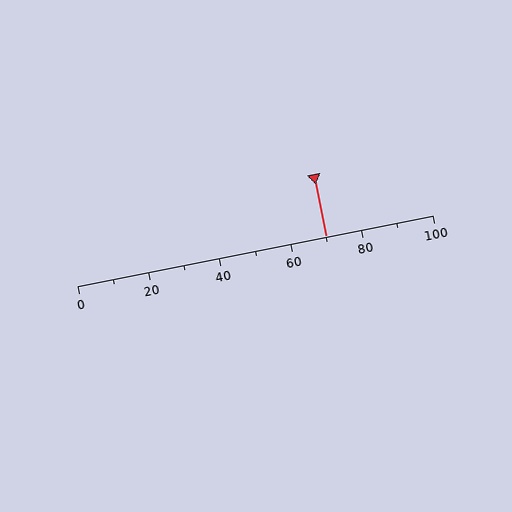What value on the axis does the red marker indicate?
The marker indicates approximately 70.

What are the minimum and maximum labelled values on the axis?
The axis runs from 0 to 100.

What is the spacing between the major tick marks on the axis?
The major ticks are spaced 20 apart.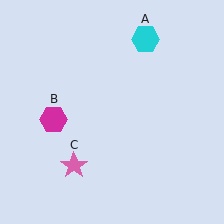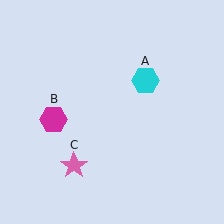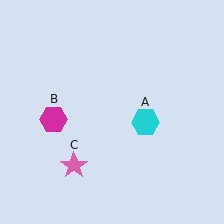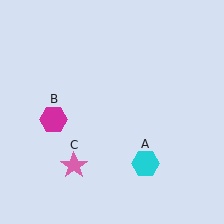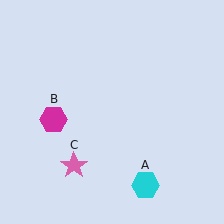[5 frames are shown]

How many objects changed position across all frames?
1 object changed position: cyan hexagon (object A).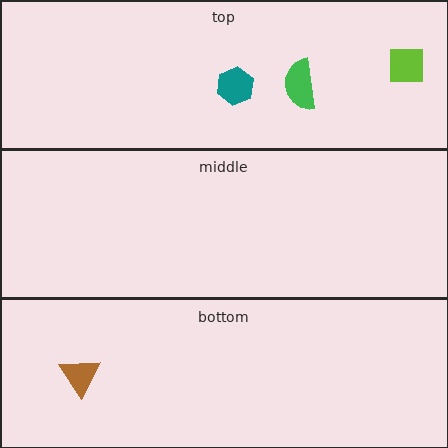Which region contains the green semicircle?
The top region.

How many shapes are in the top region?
3.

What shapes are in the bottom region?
The brown triangle.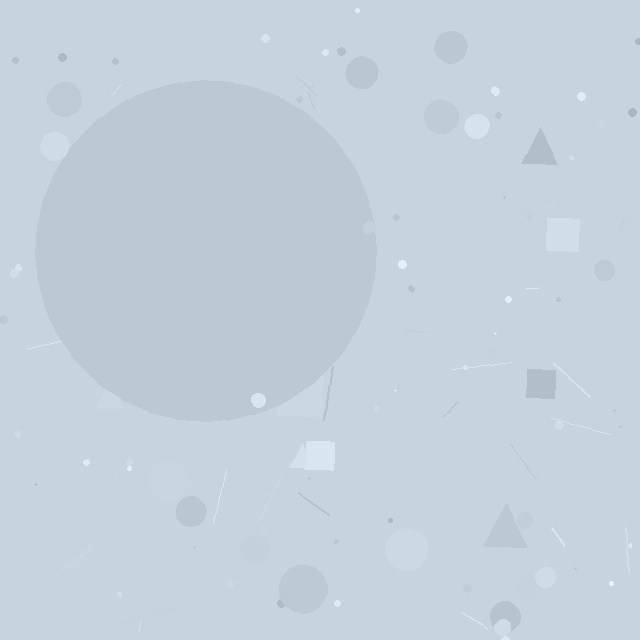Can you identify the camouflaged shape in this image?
The camouflaged shape is a circle.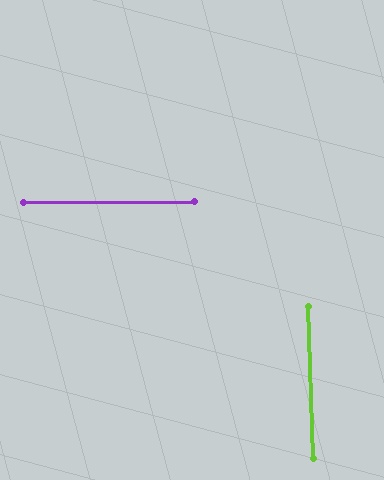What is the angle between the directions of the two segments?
Approximately 88 degrees.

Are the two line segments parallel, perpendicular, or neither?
Perpendicular — they meet at approximately 88°.